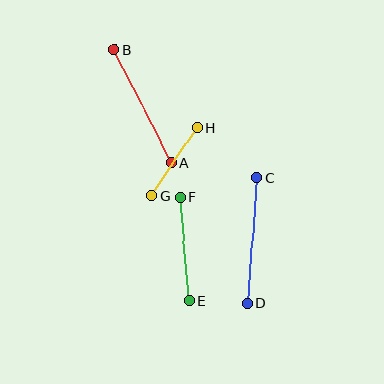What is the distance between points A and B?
The distance is approximately 126 pixels.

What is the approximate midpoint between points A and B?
The midpoint is at approximately (143, 106) pixels.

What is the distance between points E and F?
The distance is approximately 104 pixels.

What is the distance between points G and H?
The distance is approximately 81 pixels.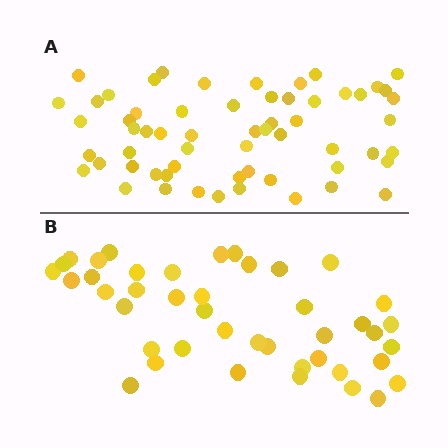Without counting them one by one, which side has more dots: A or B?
Region A (the top region) has more dots.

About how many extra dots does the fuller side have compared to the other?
Region A has approximately 15 more dots than region B.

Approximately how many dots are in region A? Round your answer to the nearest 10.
About 60 dots.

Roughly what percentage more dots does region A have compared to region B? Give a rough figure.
About 40% more.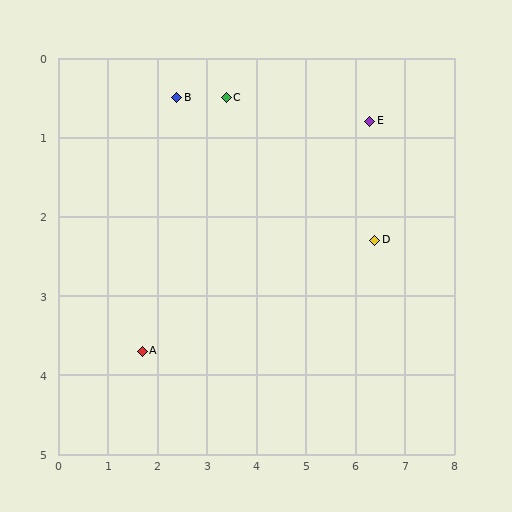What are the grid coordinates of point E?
Point E is at approximately (6.3, 0.8).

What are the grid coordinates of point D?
Point D is at approximately (6.4, 2.3).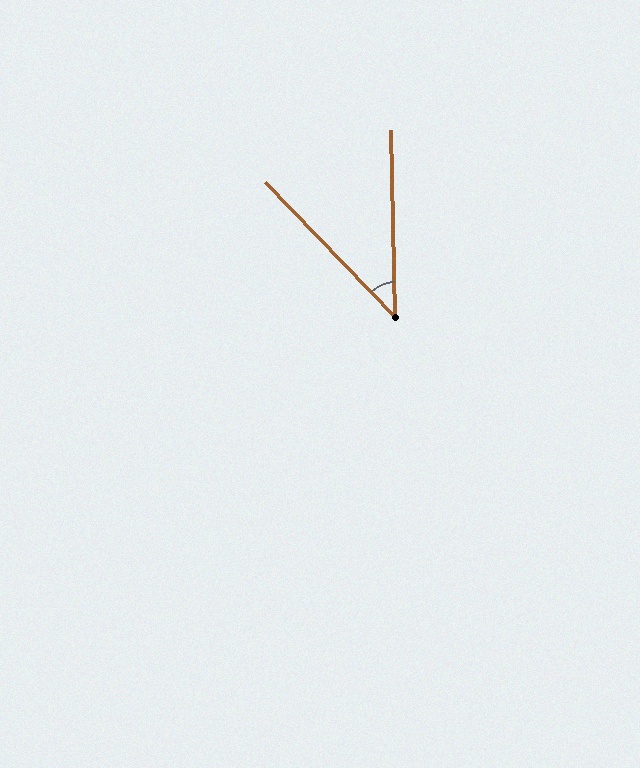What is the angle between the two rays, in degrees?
Approximately 43 degrees.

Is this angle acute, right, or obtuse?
It is acute.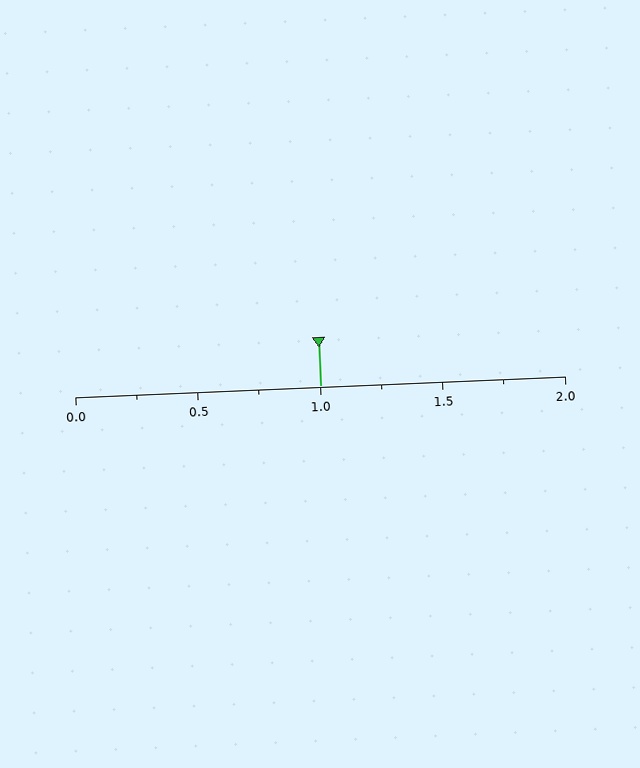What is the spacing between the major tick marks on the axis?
The major ticks are spaced 0.5 apart.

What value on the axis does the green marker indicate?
The marker indicates approximately 1.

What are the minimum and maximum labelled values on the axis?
The axis runs from 0.0 to 2.0.